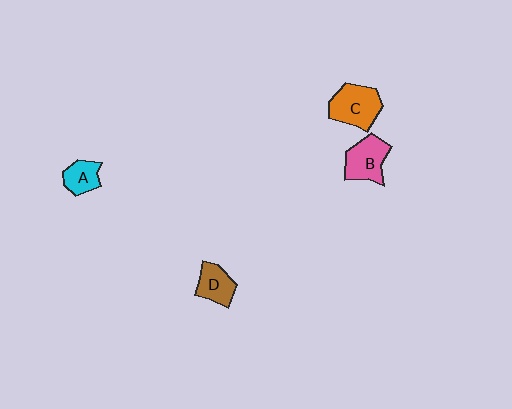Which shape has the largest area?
Shape C (orange).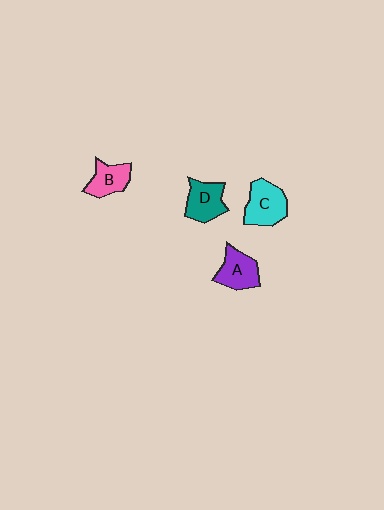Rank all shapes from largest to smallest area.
From largest to smallest: C (cyan), D (teal), A (purple), B (pink).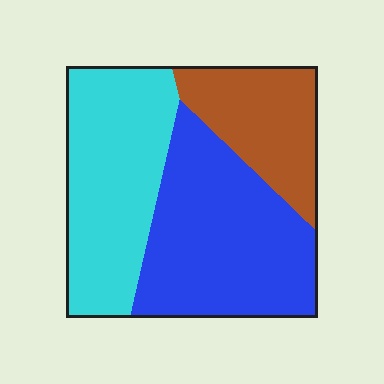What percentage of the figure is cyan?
Cyan takes up about three eighths (3/8) of the figure.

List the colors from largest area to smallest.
From largest to smallest: blue, cyan, brown.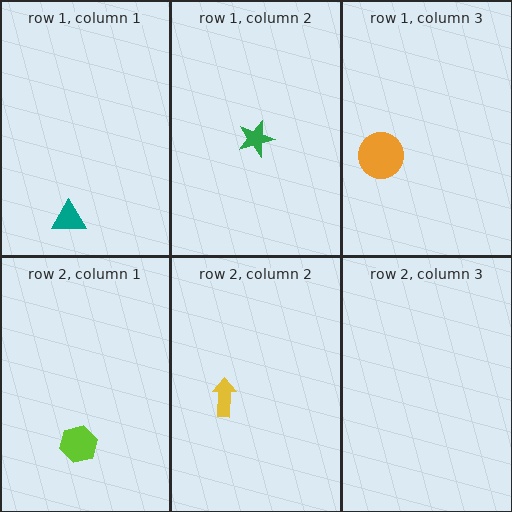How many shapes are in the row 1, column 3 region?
1.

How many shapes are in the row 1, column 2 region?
1.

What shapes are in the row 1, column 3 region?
The orange circle.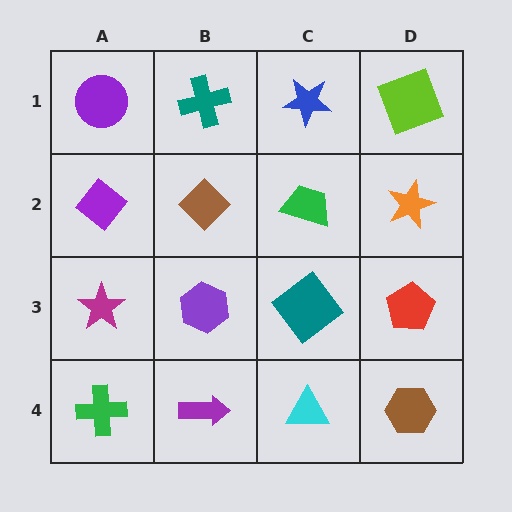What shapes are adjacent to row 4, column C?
A teal diamond (row 3, column C), a purple arrow (row 4, column B), a brown hexagon (row 4, column D).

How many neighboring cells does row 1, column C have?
3.